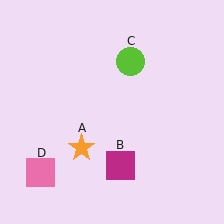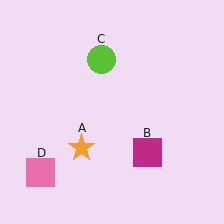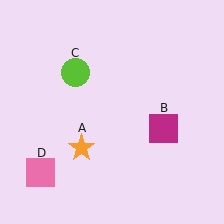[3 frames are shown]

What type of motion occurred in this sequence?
The magenta square (object B), lime circle (object C) rotated counterclockwise around the center of the scene.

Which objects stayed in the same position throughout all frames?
Orange star (object A) and pink square (object D) remained stationary.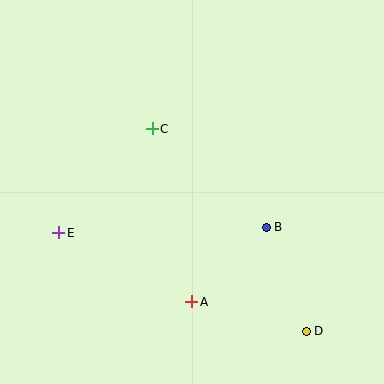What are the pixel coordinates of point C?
Point C is at (152, 129).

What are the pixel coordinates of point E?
Point E is at (59, 233).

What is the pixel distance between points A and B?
The distance between A and B is 106 pixels.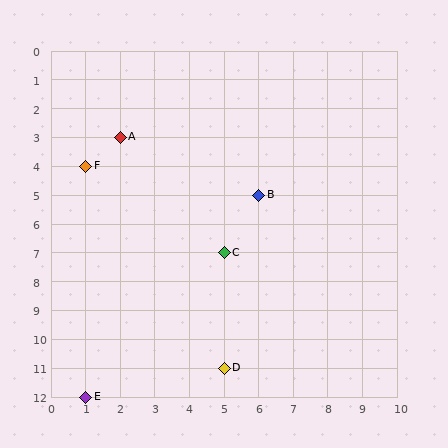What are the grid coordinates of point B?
Point B is at grid coordinates (6, 5).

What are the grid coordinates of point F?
Point F is at grid coordinates (1, 4).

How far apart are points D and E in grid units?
Points D and E are 4 columns and 1 row apart (about 4.1 grid units diagonally).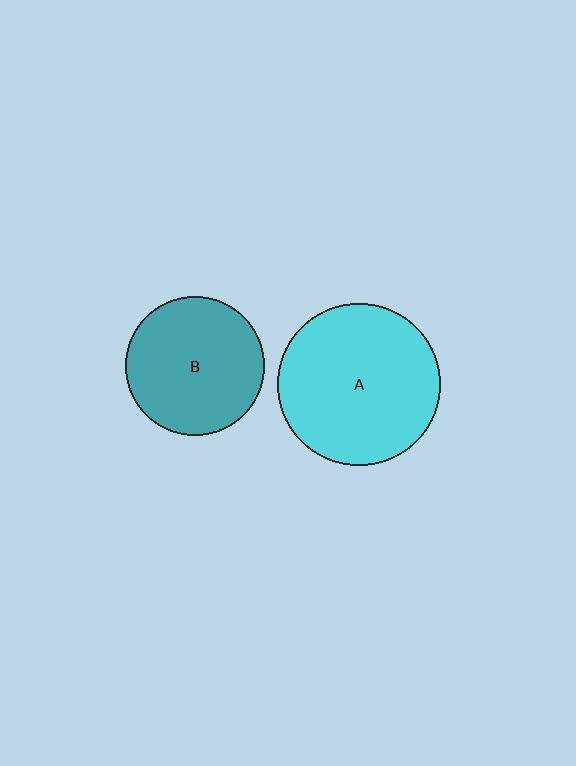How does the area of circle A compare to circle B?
Approximately 1.4 times.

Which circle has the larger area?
Circle A (cyan).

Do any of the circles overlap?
No, none of the circles overlap.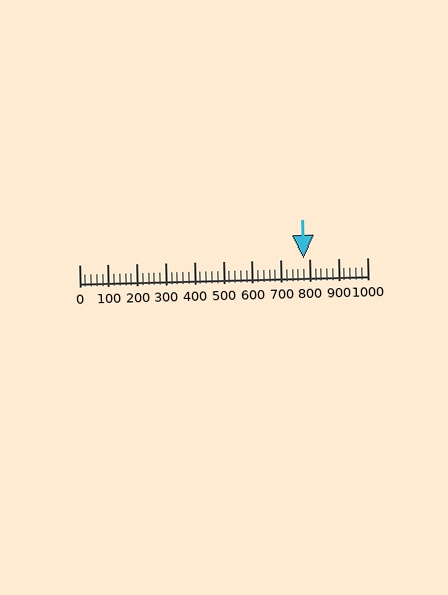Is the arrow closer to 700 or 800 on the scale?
The arrow is closer to 800.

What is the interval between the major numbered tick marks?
The major tick marks are spaced 100 units apart.